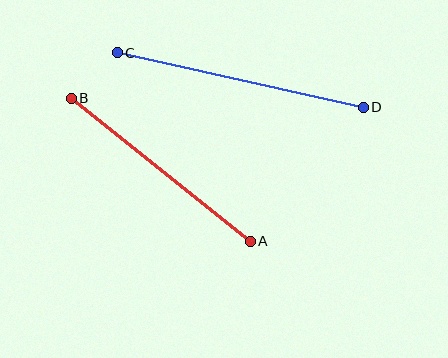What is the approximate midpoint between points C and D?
The midpoint is at approximately (240, 80) pixels.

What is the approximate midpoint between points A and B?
The midpoint is at approximately (161, 170) pixels.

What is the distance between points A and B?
The distance is approximately 229 pixels.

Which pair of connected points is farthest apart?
Points C and D are farthest apart.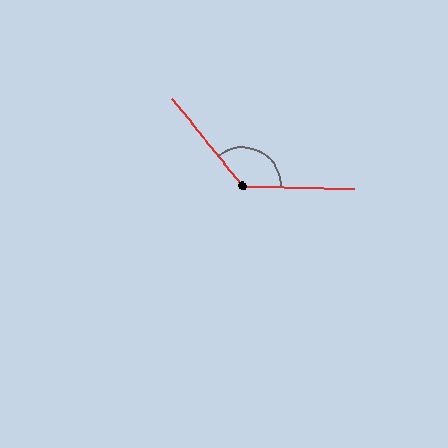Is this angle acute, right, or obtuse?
It is obtuse.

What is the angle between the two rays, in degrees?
Approximately 130 degrees.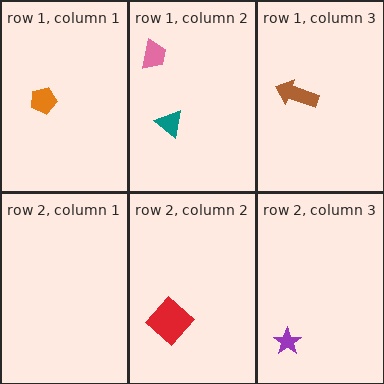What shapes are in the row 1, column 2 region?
The teal triangle, the pink trapezoid.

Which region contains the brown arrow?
The row 1, column 3 region.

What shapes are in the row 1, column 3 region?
The brown arrow.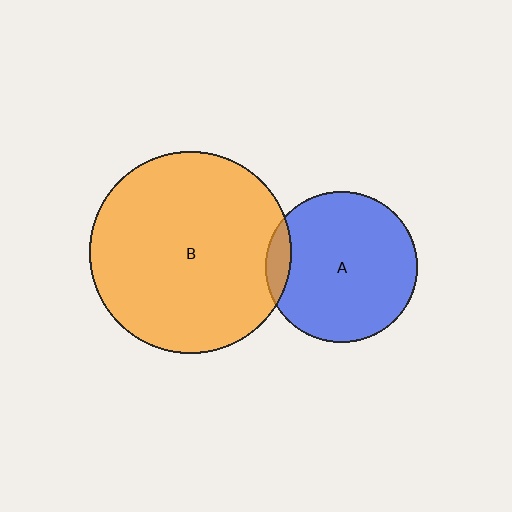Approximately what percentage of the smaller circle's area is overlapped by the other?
Approximately 10%.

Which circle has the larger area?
Circle B (orange).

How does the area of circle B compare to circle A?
Approximately 1.8 times.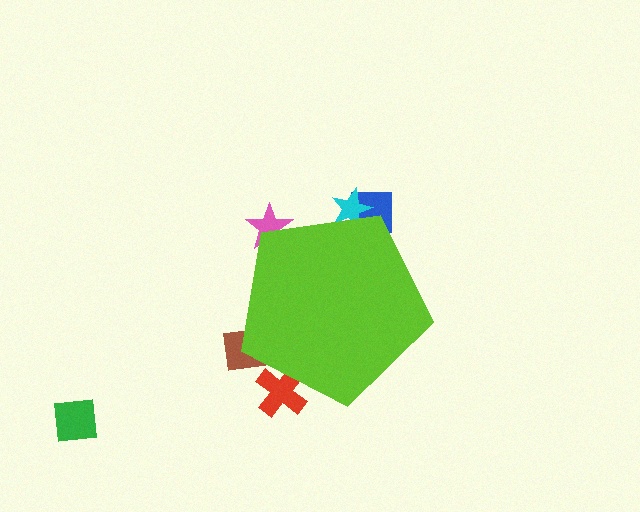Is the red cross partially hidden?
Yes, the red cross is partially hidden behind the lime pentagon.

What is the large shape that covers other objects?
A lime pentagon.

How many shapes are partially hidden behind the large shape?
5 shapes are partially hidden.